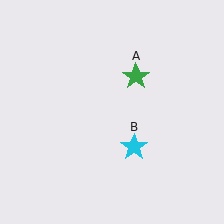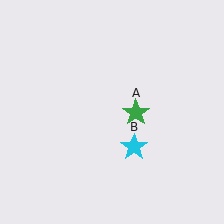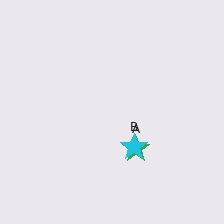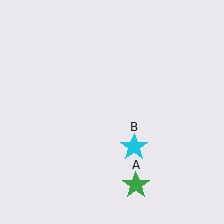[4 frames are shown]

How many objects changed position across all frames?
1 object changed position: green star (object A).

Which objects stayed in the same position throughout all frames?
Cyan star (object B) remained stationary.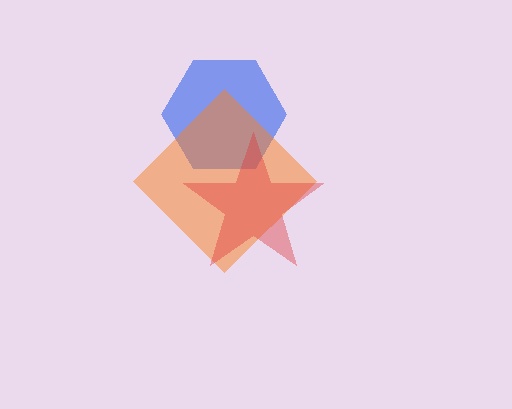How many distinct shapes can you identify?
There are 3 distinct shapes: a blue hexagon, an orange diamond, a red star.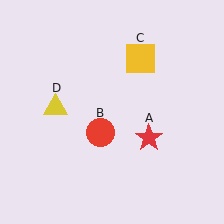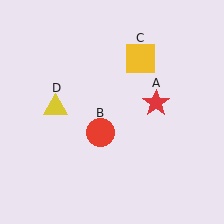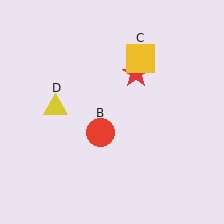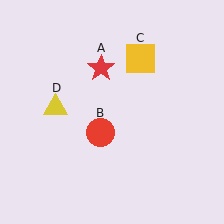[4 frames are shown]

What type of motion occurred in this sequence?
The red star (object A) rotated counterclockwise around the center of the scene.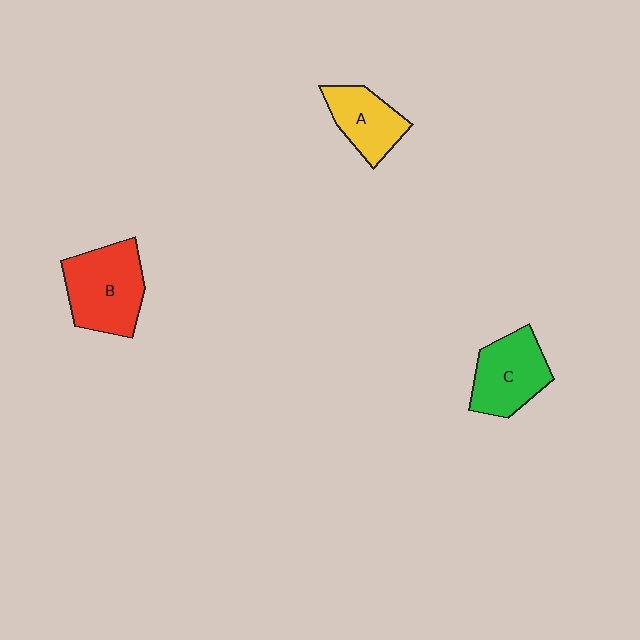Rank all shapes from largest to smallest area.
From largest to smallest: B (red), C (green), A (yellow).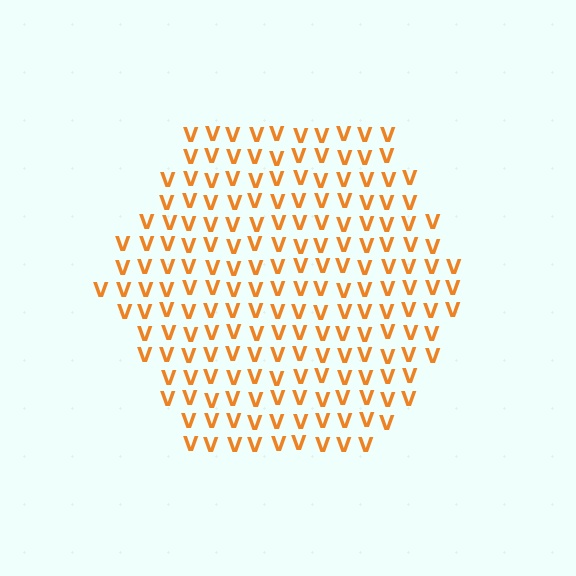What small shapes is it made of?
It is made of small letter V's.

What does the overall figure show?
The overall figure shows a hexagon.